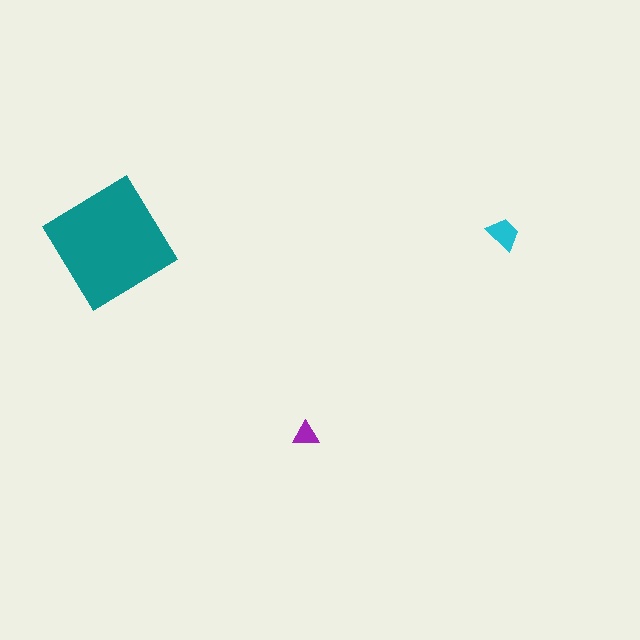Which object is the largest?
The teal diamond.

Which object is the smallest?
The purple triangle.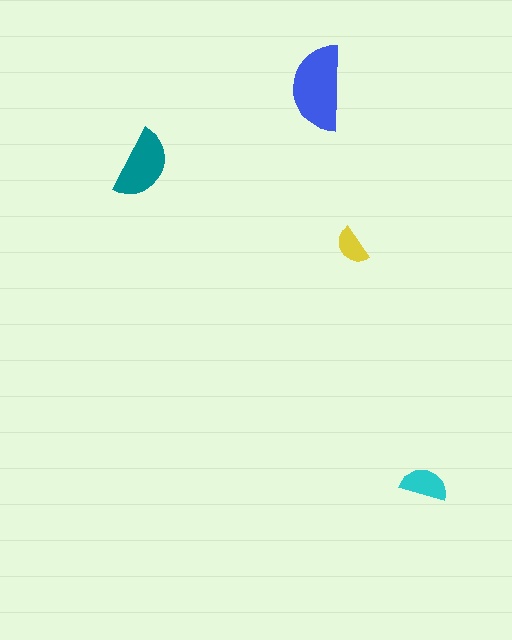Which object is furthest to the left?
The teal semicircle is leftmost.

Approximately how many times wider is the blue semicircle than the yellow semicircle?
About 2 times wider.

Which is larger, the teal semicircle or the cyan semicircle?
The teal one.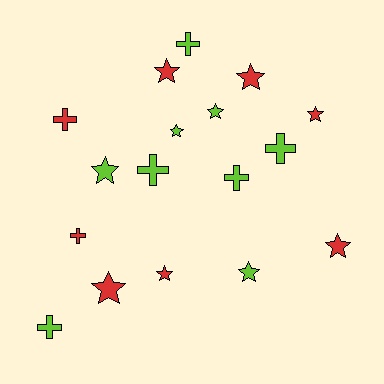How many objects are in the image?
There are 17 objects.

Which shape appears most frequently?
Star, with 10 objects.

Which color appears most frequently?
Lime, with 9 objects.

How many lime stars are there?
There are 4 lime stars.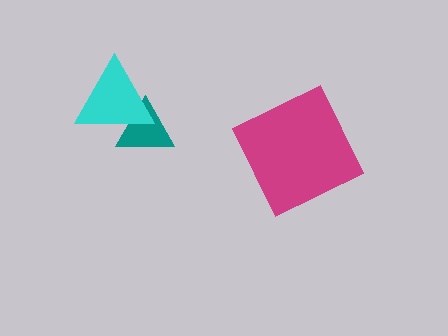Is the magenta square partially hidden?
No, no other shape covers it.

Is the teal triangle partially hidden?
Yes, it is partially covered by another shape.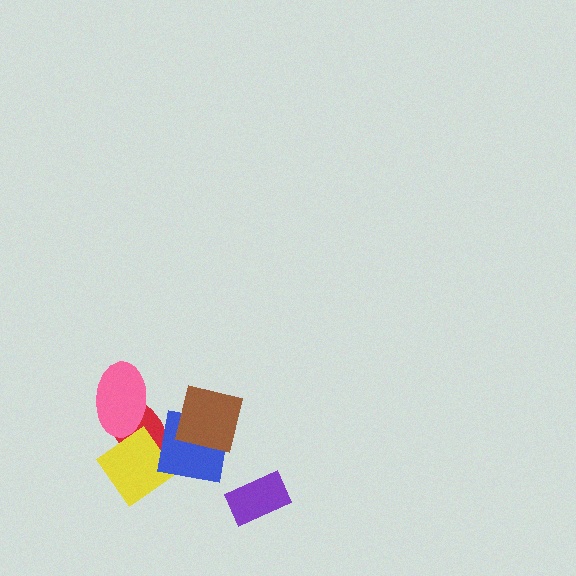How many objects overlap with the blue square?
2 objects overlap with the blue square.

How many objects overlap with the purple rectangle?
0 objects overlap with the purple rectangle.